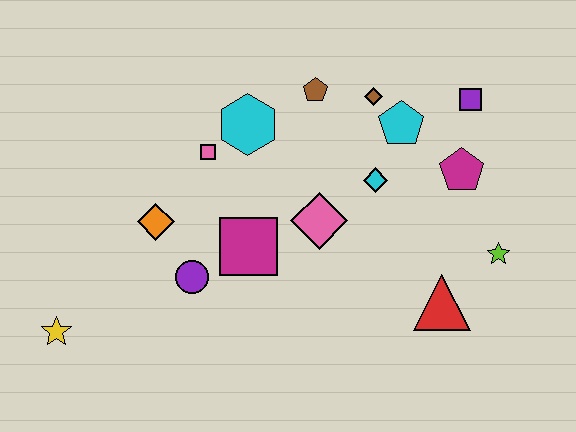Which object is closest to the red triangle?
The lime star is closest to the red triangle.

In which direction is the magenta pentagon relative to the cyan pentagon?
The magenta pentagon is to the right of the cyan pentagon.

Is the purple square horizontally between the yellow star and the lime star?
Yes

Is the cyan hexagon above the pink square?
Yes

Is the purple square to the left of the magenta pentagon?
No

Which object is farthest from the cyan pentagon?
The yellow star is farthest from the cyan pentagon.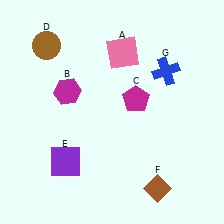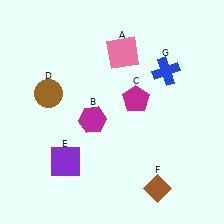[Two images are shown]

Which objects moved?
The objects that moved are: the magenta hexagon (B), the brown circle (D).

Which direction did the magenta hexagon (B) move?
The magenta hexagon (B) moved down.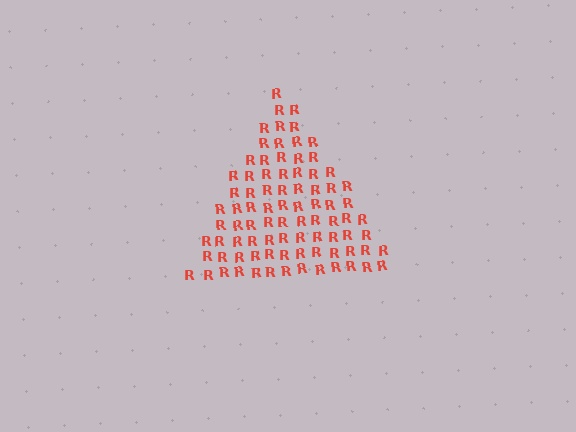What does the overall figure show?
The overall figure shows a triangle.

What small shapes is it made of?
It is made of small letter R's.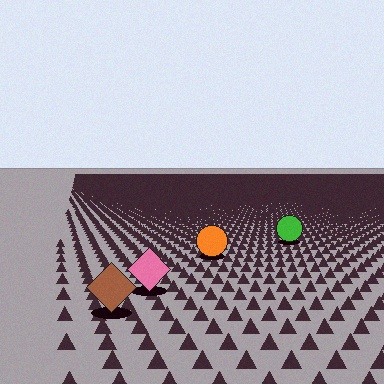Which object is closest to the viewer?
The brown diamond is closest. The texture marks near it are larger and more spread out.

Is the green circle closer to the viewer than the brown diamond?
No. The brown diamond is closer — you can tell from the texture gradient: the ground texture is coarser near it.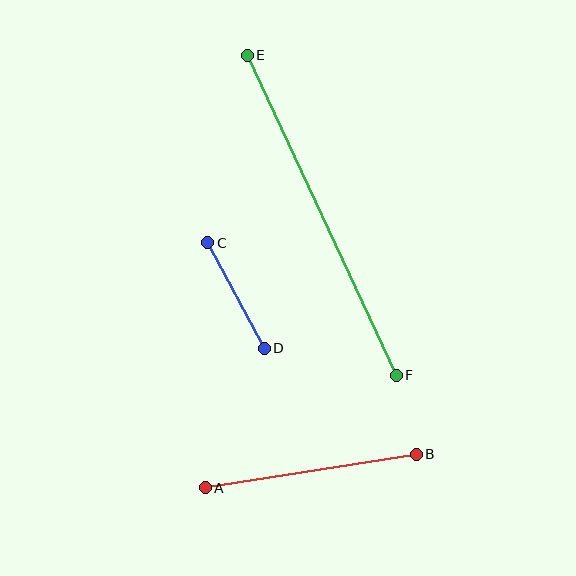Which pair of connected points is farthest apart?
Points E and F are farthest apart.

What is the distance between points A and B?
The distance is approximately 214 pixels.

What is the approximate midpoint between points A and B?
The midpoint is at approximately (311, 471) pixels.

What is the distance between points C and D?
The distance is approximately 120 pixels.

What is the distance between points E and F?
The distance is approximately 353 pixels.